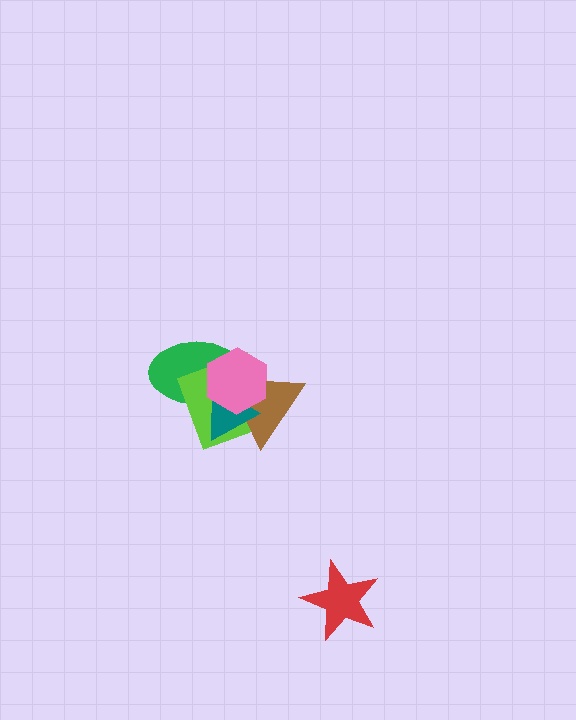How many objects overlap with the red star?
0 objects overlap with the red star.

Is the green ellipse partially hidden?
Yes, it is partially covered by another shape.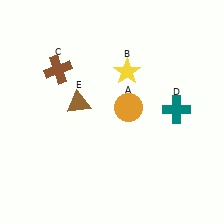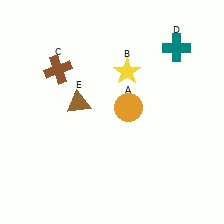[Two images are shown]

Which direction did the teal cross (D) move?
The teal cross (D) moved up.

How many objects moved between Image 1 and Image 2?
1 object moved between the two images.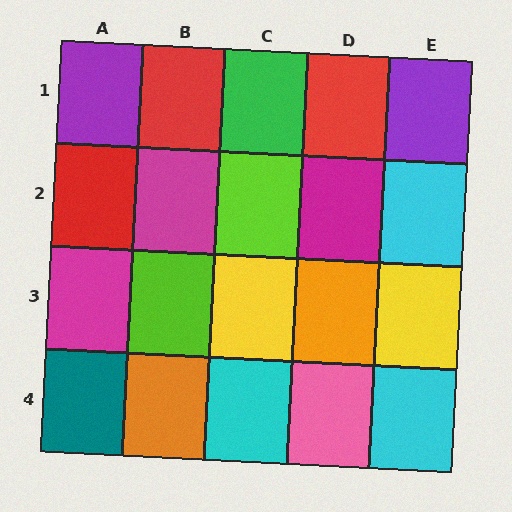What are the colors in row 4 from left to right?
Teal, orange, cyan, pink, cyan.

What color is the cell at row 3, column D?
Orange.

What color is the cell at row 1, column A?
Purple.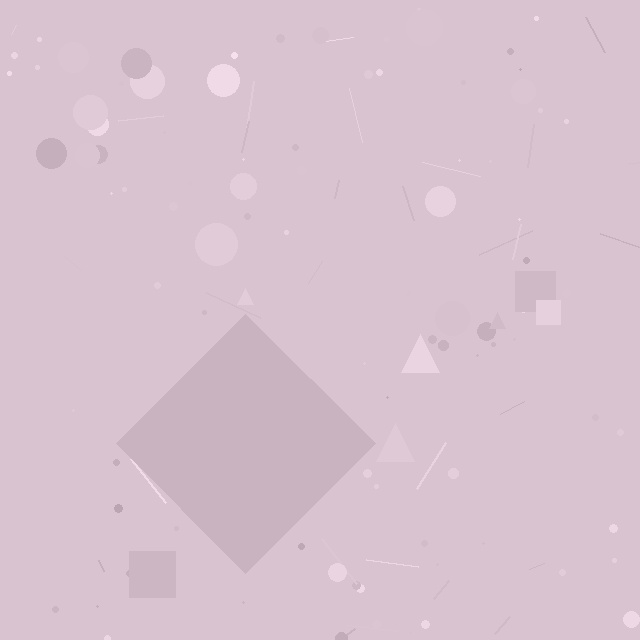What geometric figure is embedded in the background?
A diamond is embedded in the background.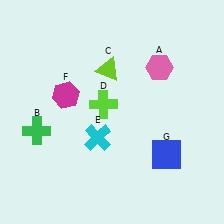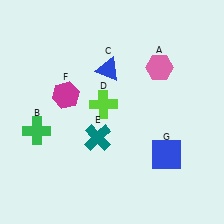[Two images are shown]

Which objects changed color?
C changed from lime to blue. E changed from cyan to teal.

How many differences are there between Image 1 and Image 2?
There are 2 differences between the two images.